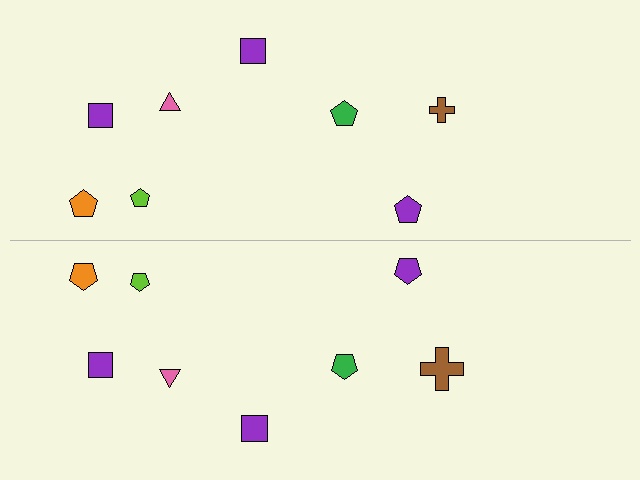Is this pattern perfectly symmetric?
No, the pattern is not perfectly symmetric. The brown cross on the bottom side has a different size than its mirror counterpart.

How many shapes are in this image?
There are 16 shapes in this image.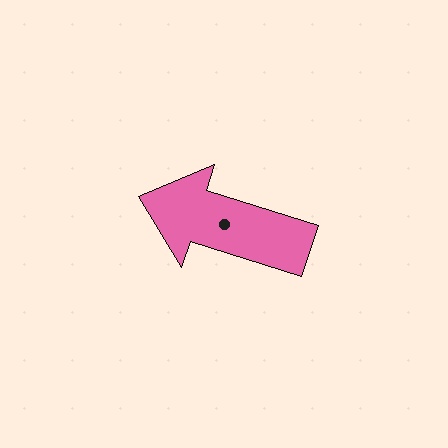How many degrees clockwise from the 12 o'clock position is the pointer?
Approximately 288 degrees.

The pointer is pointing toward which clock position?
Roughly 10 o'clock.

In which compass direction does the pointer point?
West.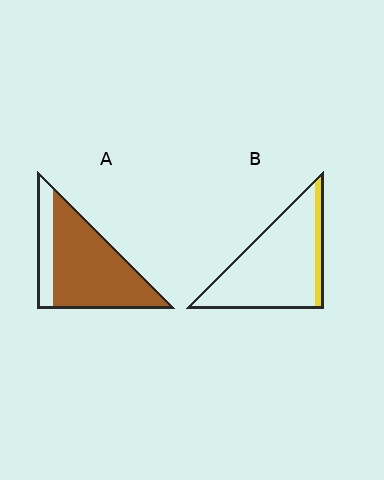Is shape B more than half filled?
No.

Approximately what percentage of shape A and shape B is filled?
A is approximately 80% and B is approximately 15%.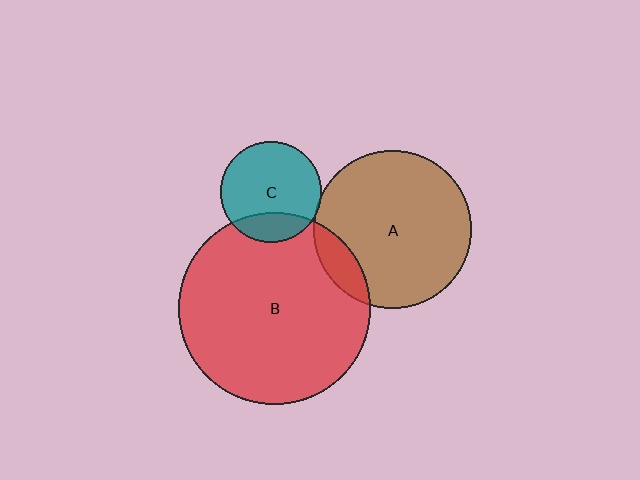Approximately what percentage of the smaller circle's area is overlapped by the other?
Approximately 10%.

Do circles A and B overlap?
Yes.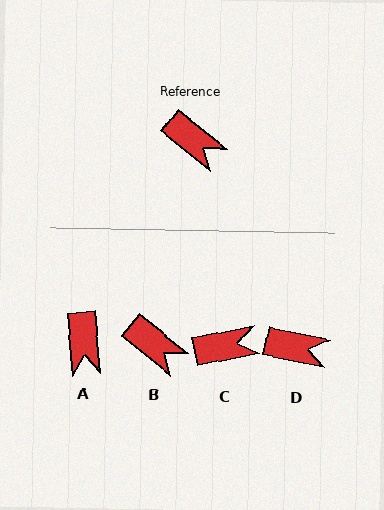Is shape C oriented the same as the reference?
No, it is off by about 50 degrees.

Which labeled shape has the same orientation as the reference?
B.